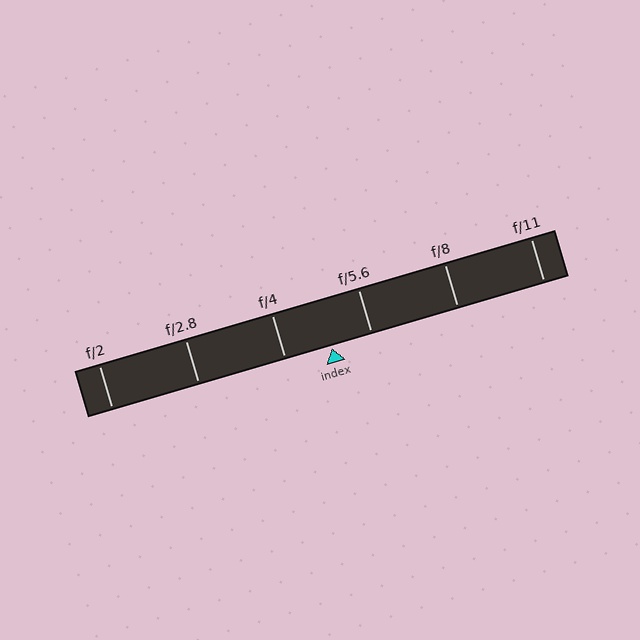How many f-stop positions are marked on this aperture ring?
There are 6 f-stop positions marked.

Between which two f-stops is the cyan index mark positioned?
The index mark is between f/4 and f/5.6.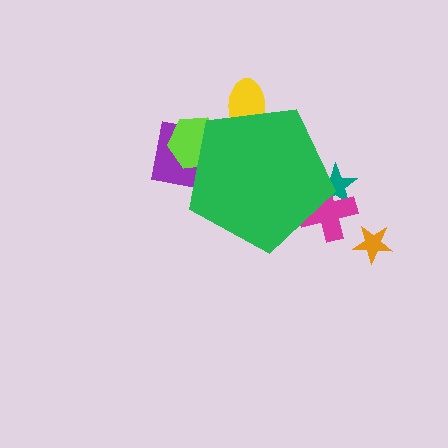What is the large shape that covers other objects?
A green pentagon.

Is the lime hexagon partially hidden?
Yes, the lime hexagon is partially hidden behind the green pentagon.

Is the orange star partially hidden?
No, the orange star is fully visible.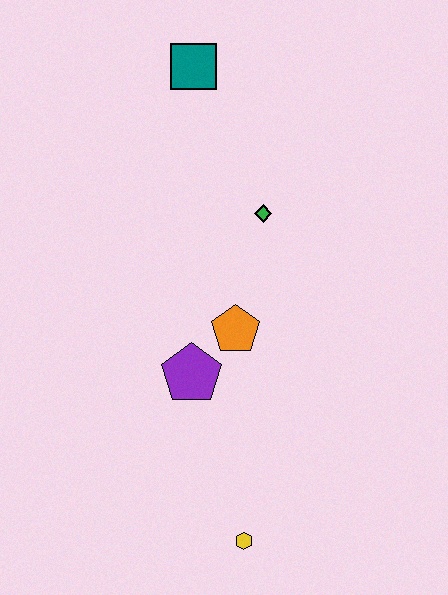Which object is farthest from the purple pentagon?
The teal square is farthest from the purple pentagon.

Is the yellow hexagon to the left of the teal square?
No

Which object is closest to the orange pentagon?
The purple pentagon is closest to the orange pentagon.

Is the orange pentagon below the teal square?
Yes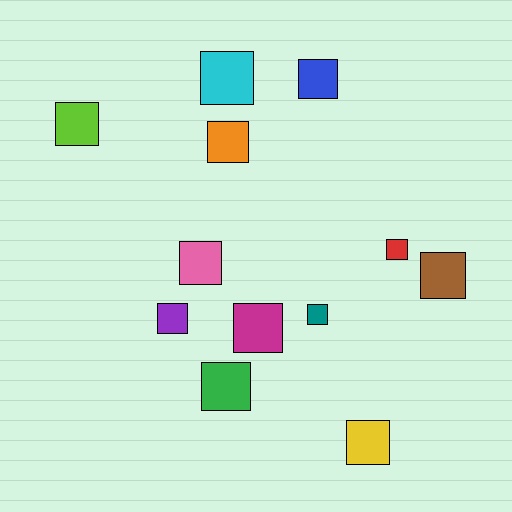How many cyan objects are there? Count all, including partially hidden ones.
There is 1 cyan object.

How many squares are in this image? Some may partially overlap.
There are 12 squares.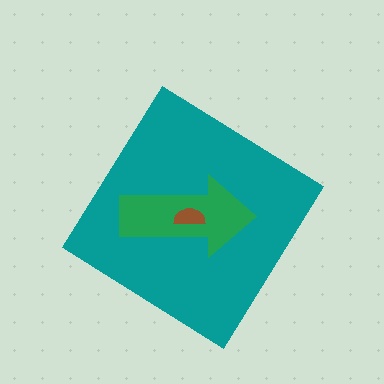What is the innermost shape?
The brown semicircle.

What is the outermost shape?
The teal diamond.